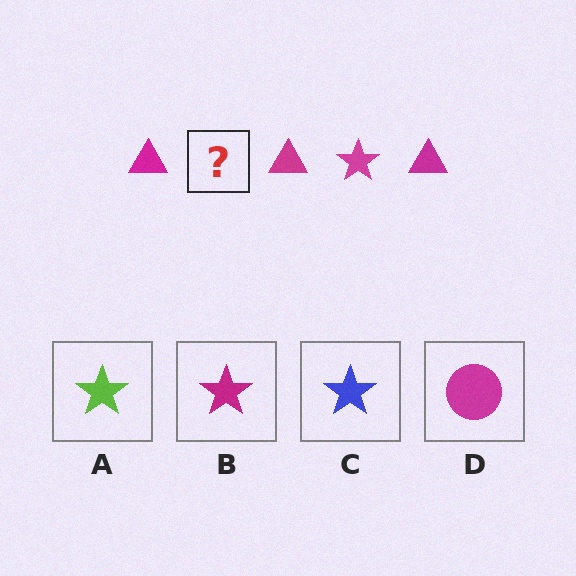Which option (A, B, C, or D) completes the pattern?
B.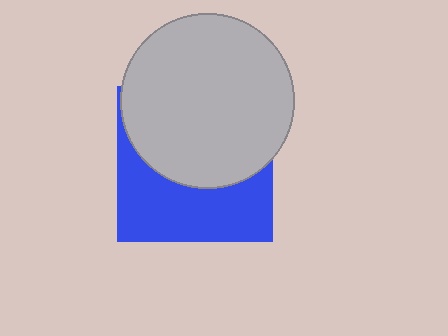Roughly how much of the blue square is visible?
A small part of it is visible (roughly 44%).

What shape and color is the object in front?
The object in front is a light gray circle.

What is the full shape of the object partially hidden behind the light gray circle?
The partially hidden object is a blue square.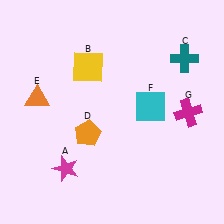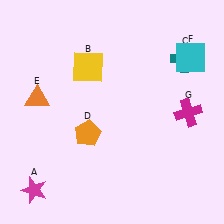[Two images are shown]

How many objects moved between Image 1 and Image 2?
2 objects moved between the two images.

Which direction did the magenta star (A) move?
The magenta star (A) moved left.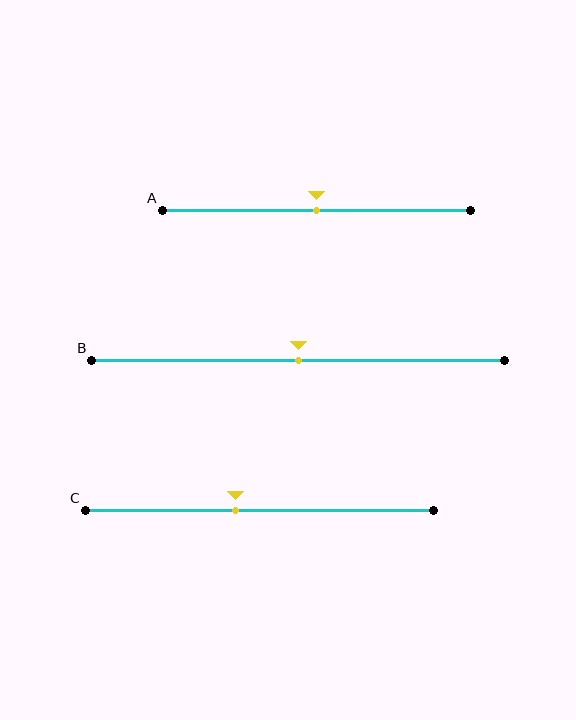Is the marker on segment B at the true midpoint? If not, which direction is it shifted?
Yes, the marker on segment B is at the true midpoint.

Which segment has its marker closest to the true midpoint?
Segment A has its marker closest to the true midpoint.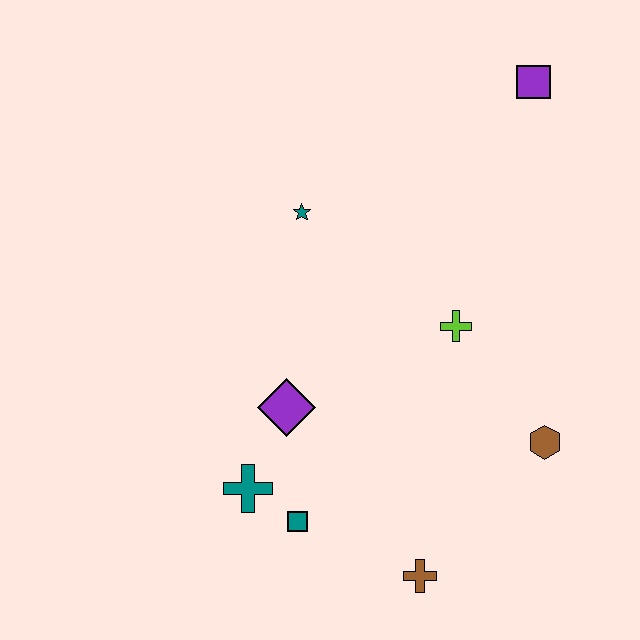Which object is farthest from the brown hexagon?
The purple square is farthest from the brown hexagon.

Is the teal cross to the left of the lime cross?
Yes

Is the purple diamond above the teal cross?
Yes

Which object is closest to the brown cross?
The teal square is closest to the brown cross.